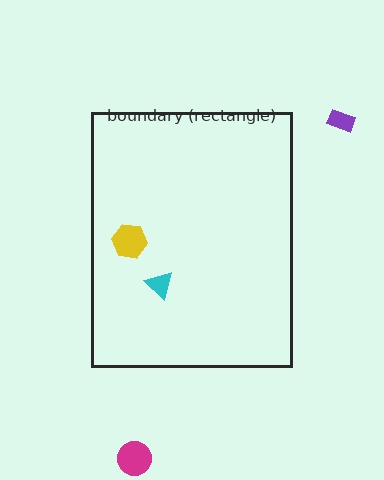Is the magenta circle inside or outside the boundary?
Outside.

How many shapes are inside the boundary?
2 inside, 2 outside.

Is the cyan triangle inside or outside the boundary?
Inside.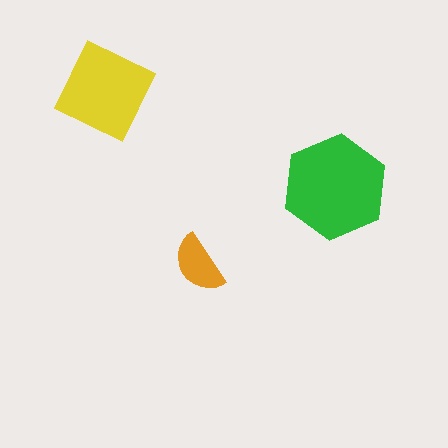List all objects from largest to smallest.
The green hexagon, the yellow diamond, the orange semicircle.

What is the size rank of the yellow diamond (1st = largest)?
2nd.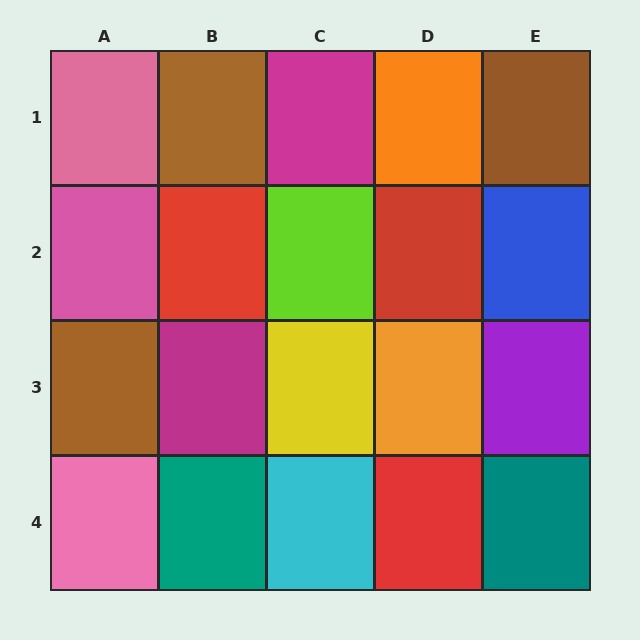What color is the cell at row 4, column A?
Pink.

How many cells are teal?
2 cells are teal.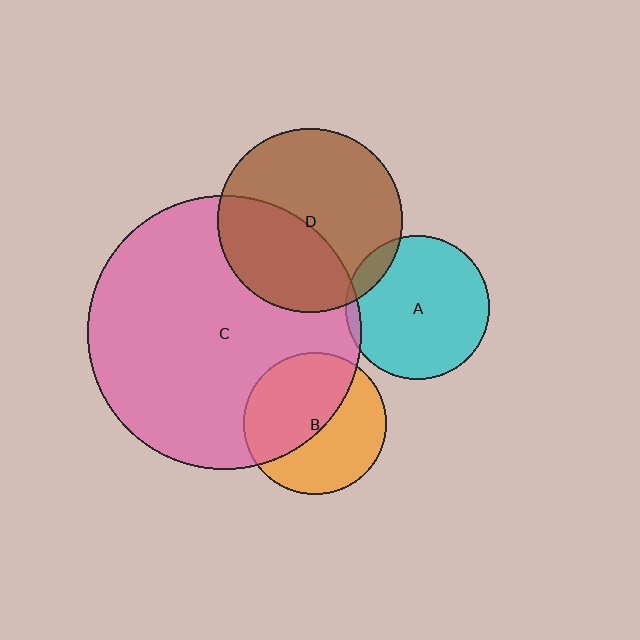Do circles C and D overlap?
Yes.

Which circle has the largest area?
Circle C (pink).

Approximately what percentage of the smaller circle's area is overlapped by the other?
Approximately 40%.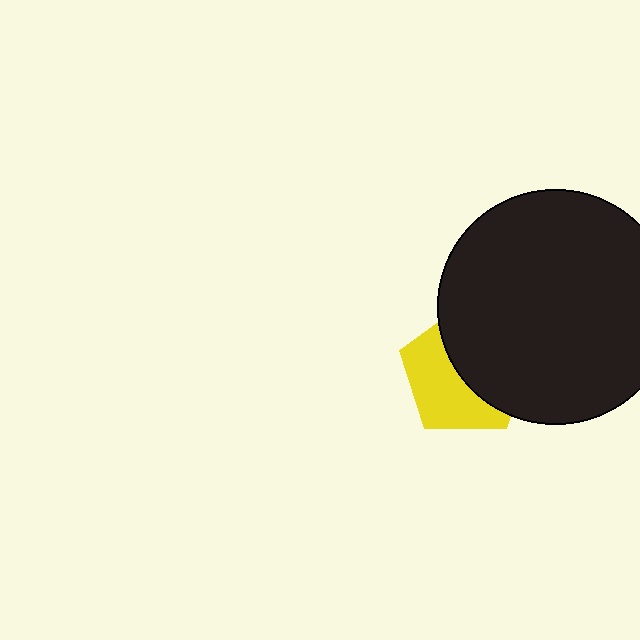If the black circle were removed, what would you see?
You would see the complete yellow pentagon.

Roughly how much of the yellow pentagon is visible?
About half of it is visible (roughly 49%).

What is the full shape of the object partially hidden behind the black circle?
The partially hidden object is a yellow pentagon.